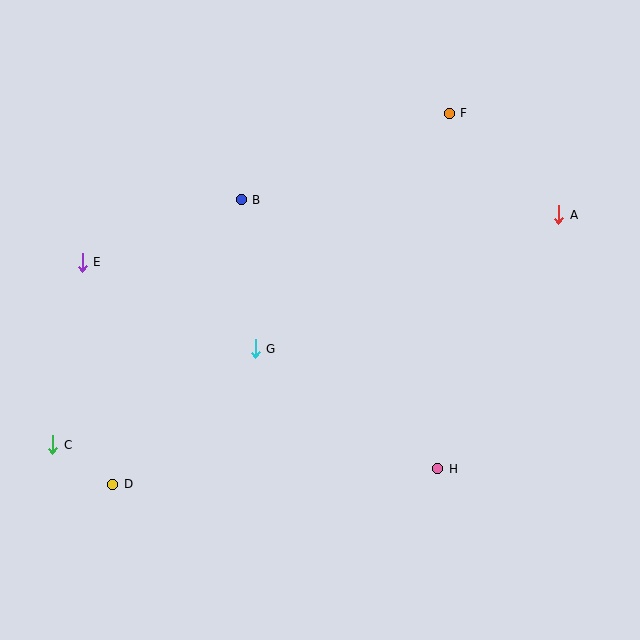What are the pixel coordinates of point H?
Point H is at (438, 469).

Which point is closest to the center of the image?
Point G at (255, 349) is closest to the center.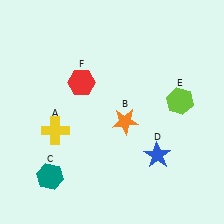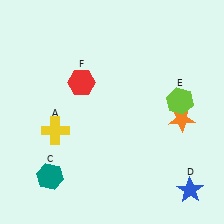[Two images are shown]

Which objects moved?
The objects that moved are: the orange star (B), the blue star (D).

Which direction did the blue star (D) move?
The blue star (D) moved down.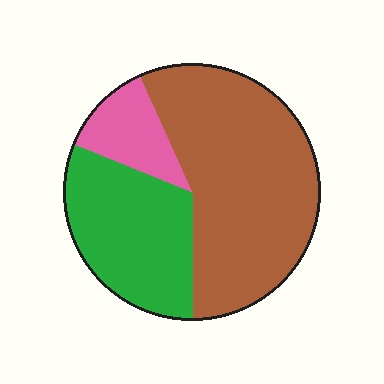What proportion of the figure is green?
Green takes up between a sixth and a third of the figure.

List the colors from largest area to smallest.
From largest to smallest: brown, green, pink.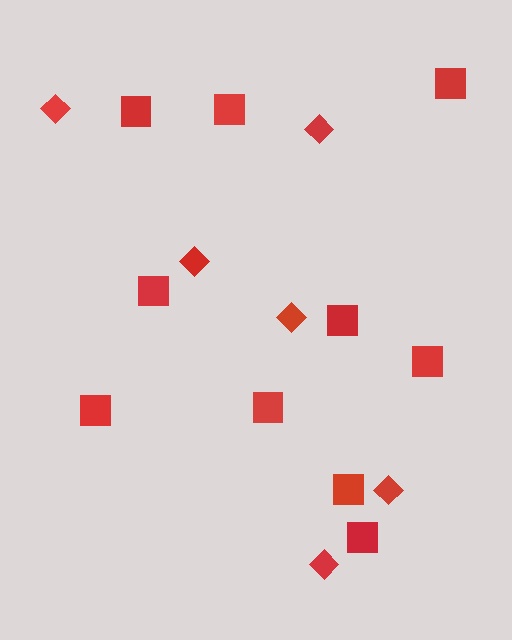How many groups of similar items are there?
There are 2 groups: one group of squares (10) and one group of diamonds (6).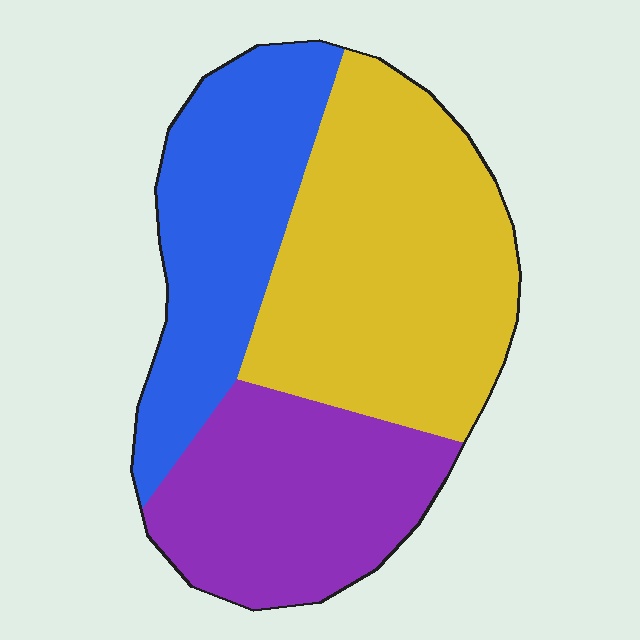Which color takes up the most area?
Yellow, at roughly 45%.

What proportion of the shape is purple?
Purple takes up about one quarter (1/4) of the shape.